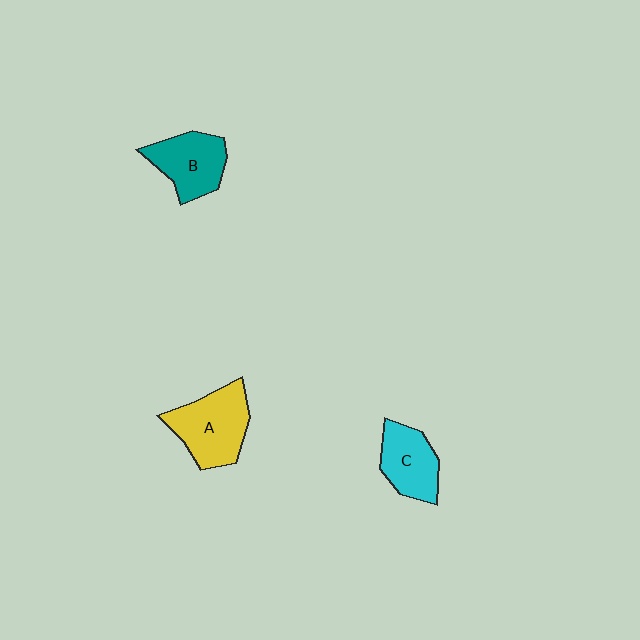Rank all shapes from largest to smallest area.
From largest to smallest: A (yellow), B (teal), C (cyan).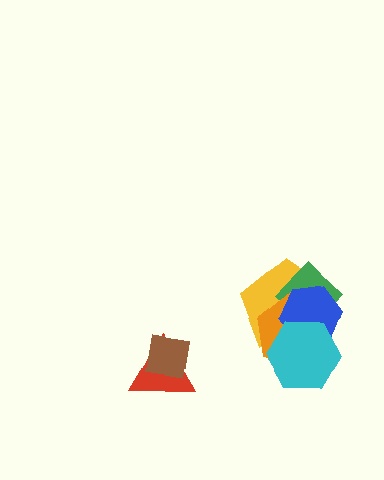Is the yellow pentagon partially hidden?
Yes, it is partially covered by another shape.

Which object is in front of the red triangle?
The brown square is in front of the red triangle.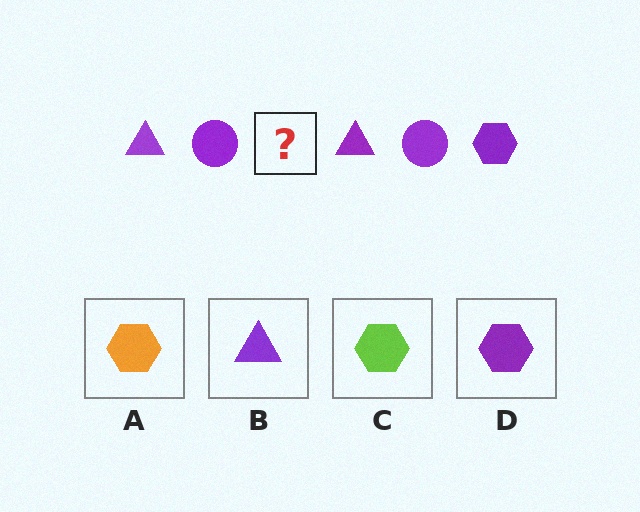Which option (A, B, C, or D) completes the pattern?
D.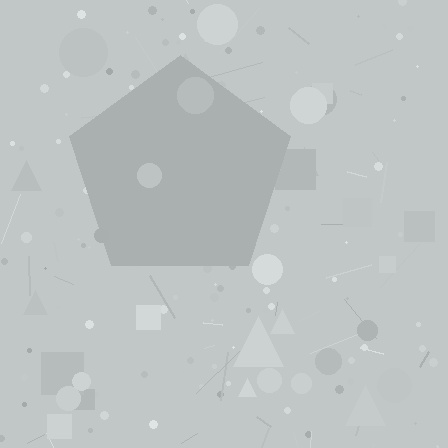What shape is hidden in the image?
A pentagon is hidden in the image.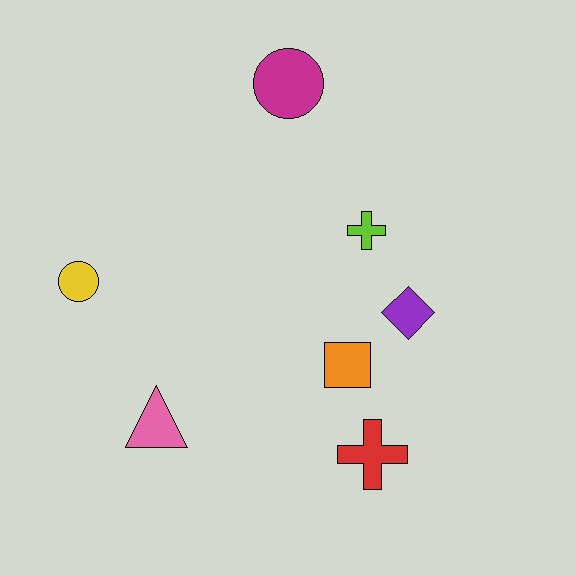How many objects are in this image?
There are 7 objects.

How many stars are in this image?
There are no stars.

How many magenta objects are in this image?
There is 1 magenta object.